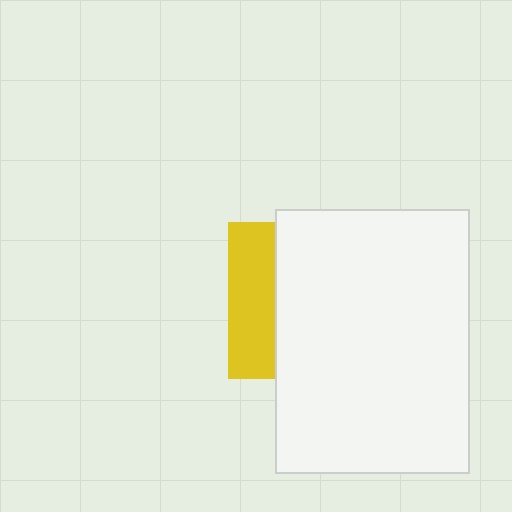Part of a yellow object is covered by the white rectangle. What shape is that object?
It is a square.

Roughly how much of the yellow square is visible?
A small part of it is visible (roughly 30%).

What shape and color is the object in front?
The object in front is a white rectangle.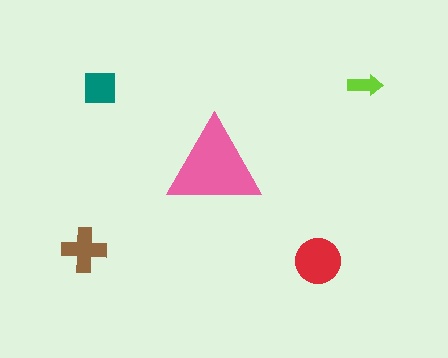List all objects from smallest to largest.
The lime arrow, the teal square, the brown cross, the red circle, the pink triangle.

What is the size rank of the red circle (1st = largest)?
2nd.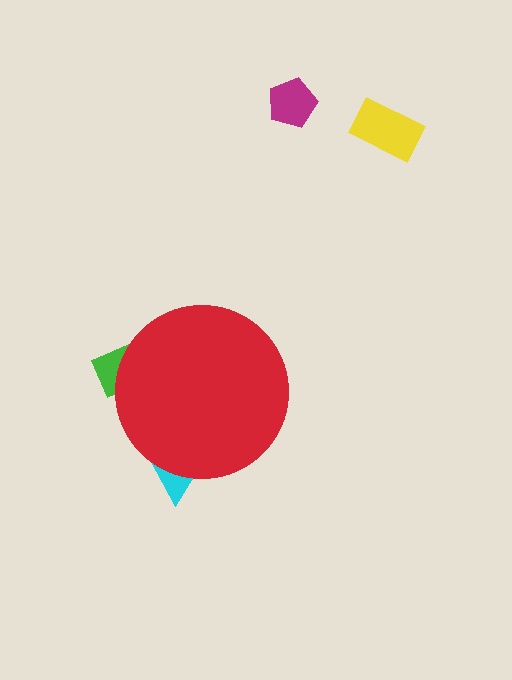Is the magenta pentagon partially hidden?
No, the magenta pentagon is fully visible.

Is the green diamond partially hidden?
Yes, the green diamond is partially hidden behind the red circle.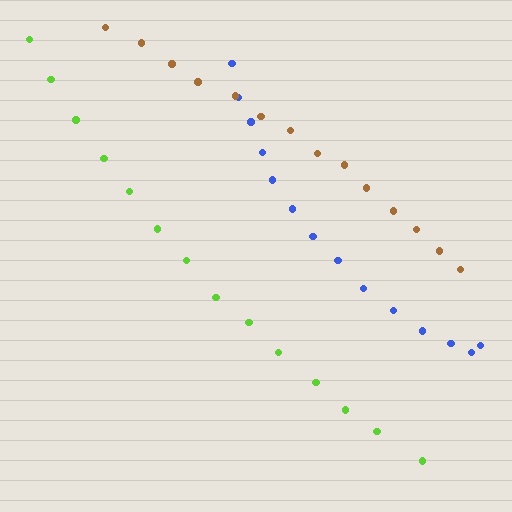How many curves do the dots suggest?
There are 3 distinct paths.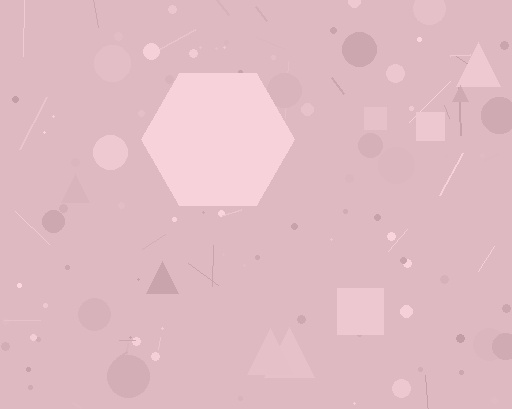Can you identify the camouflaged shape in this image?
The camouflaged shape is a hexagon.